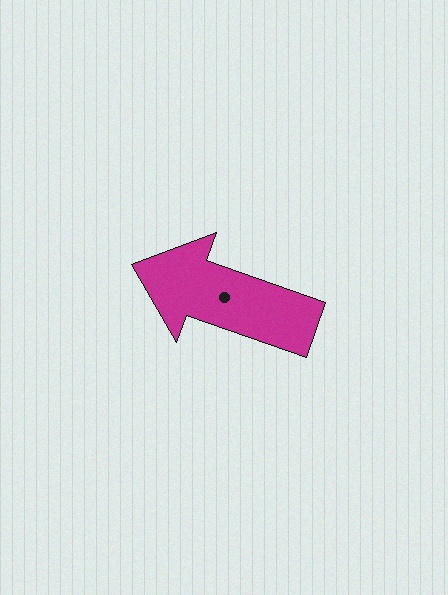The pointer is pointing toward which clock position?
Roughly 10 o'clock.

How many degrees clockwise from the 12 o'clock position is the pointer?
Approximately 290 degrees.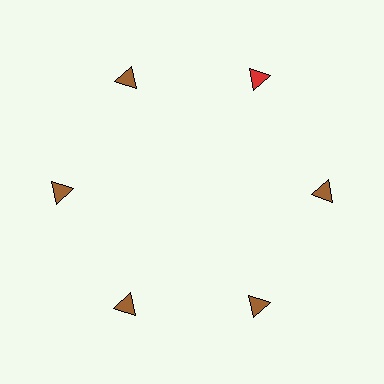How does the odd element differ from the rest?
It has a different color: red instead of brown.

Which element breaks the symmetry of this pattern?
The red triangle at roughly the 1 o'clock position breaks the symmetry. All other shapes are brown triangles.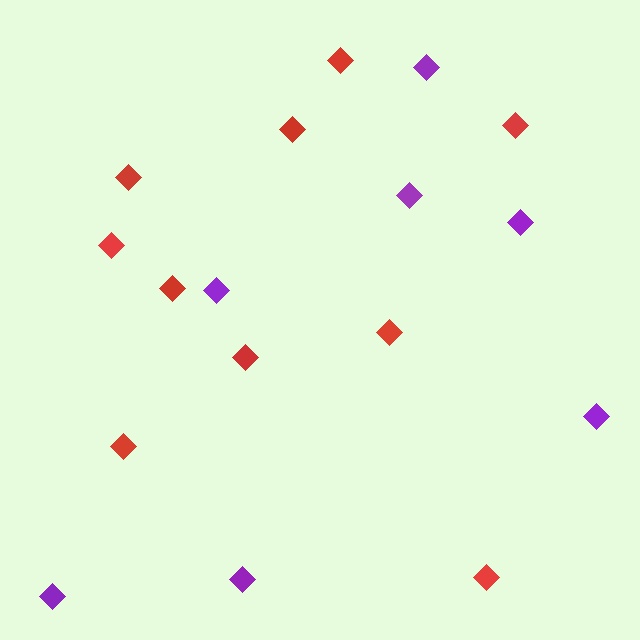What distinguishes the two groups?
There are 2 groups: one group of red diamonds (10) and one group of purple diamonds (7).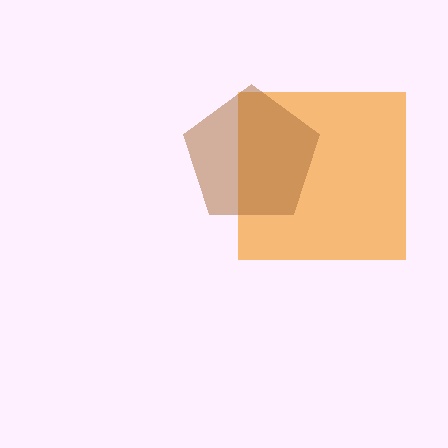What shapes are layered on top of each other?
The layered shapes are: an orange square, a brown pentagon.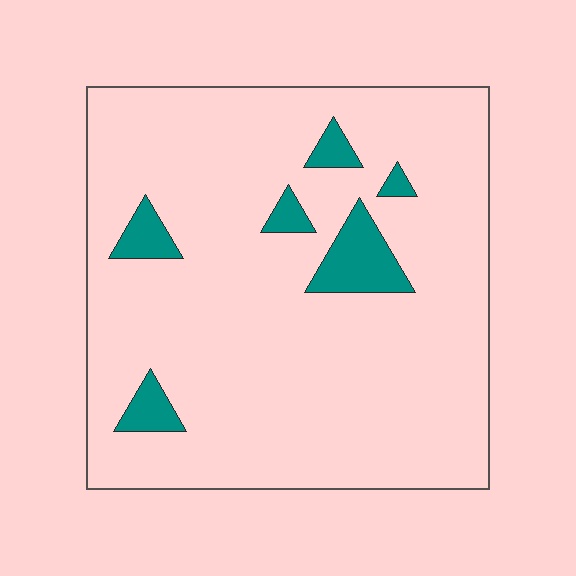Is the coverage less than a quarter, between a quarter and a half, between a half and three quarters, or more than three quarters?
Less than a quarter.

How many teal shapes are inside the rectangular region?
6.